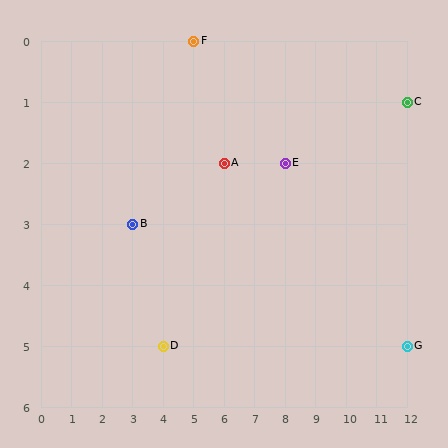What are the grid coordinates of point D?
Point D is at grid coordinates (4, 5).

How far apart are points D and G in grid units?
Points D and G are 8 columns apart.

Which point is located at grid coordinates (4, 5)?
Point D is at (4, 5).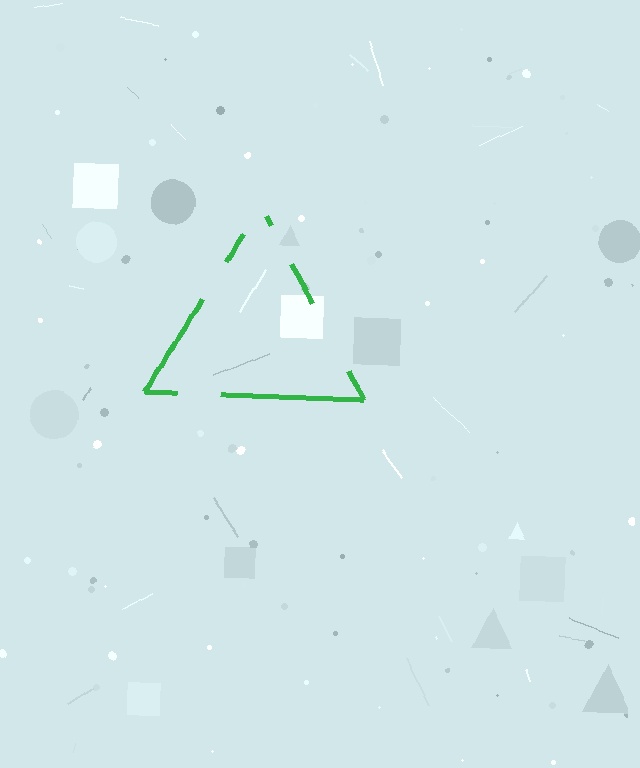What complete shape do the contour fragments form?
The contour fragments form a triangle.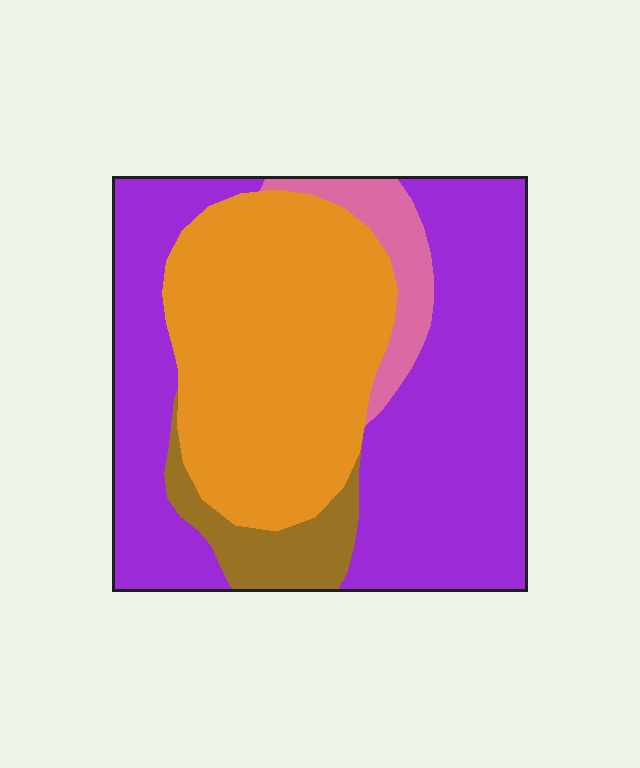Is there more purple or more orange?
Purple.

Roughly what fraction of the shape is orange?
Orange takes up between a third and a half of the shape.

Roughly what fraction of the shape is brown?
Brown covers about 5% of the shape.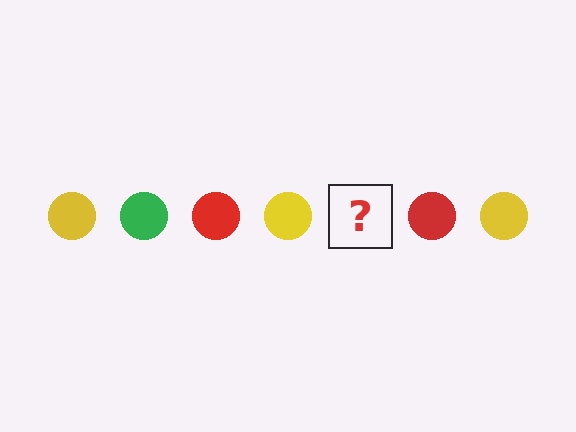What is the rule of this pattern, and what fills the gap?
The rule is that the pattern cycles through yellow, green, red circles. The gap should be filled with a green circle.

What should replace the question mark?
The question mark should be replaced with a green circle.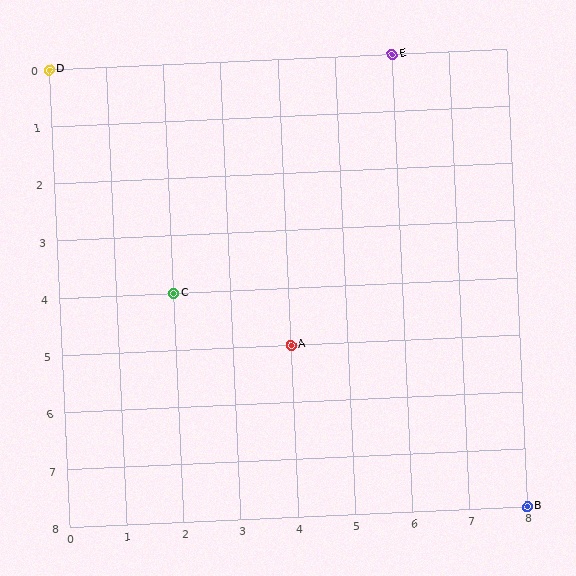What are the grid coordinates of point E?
Point E is at grid coordinates (6, 0).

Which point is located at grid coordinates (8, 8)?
Point B is at (8, 8).